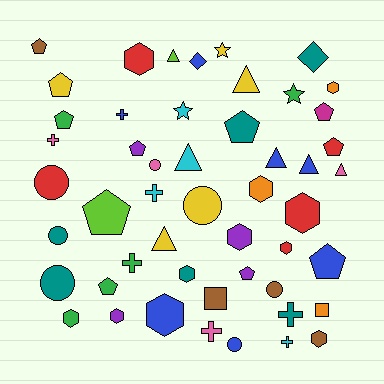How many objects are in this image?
There are 50 objects.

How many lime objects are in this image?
There are 2 lime objects.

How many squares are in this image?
There are 2 squares.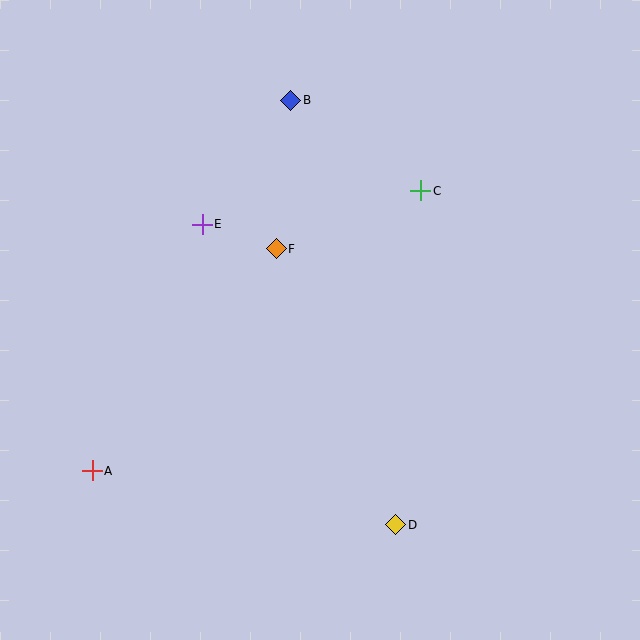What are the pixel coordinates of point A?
Point A is at (92, 471).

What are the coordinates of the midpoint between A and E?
The midpoint between A and E is at (147, 348).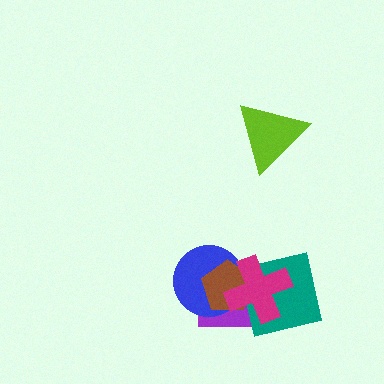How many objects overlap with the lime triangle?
0 objects overlap with the lime triangle.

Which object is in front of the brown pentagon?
The magenta cross is in front of the brown pentagon.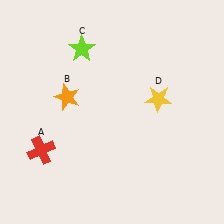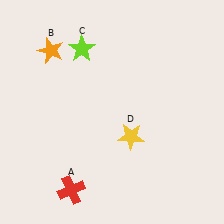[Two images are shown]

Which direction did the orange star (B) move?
The orange star (B) moved up.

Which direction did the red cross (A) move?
The red cross (A) moved down.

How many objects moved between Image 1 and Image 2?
3 objects moved between the two images.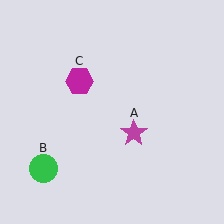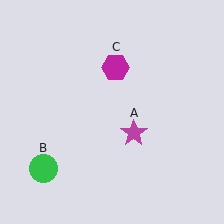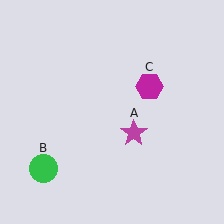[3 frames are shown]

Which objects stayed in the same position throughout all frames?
Magenta star (object A) and green circle (object B) remained stationary.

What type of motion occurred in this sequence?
The magenta hexagon (object C) rotated clockwise around the center of the scene.